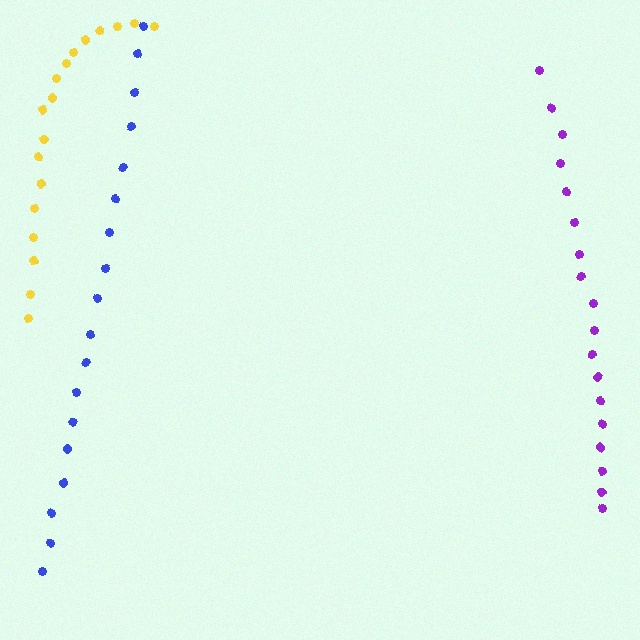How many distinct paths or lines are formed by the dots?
There are 3 distinct paths.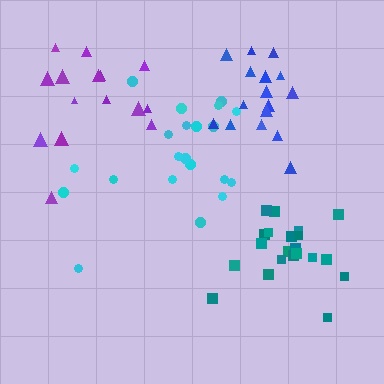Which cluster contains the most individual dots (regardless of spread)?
Cyan (21).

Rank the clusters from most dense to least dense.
blue, teal, purple, cyan.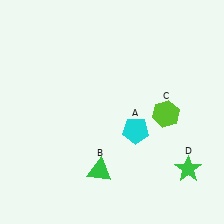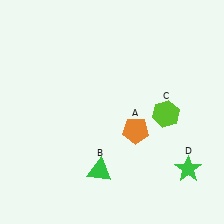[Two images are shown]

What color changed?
The pentagon (A) changed from cyan in Image 1 to orange in Image 2.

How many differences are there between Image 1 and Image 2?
There is 1 difference between the two images.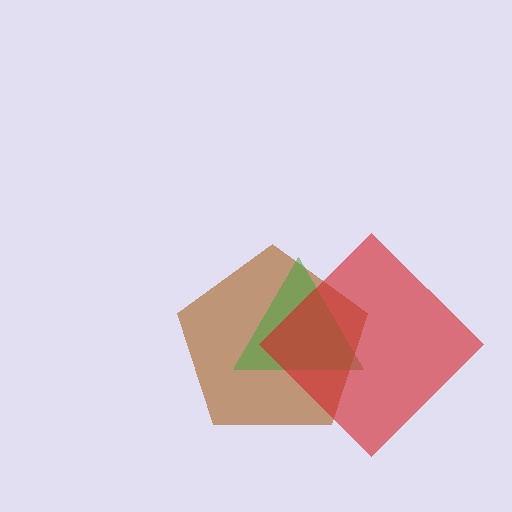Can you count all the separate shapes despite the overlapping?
Yes, there are 3 separate shapes.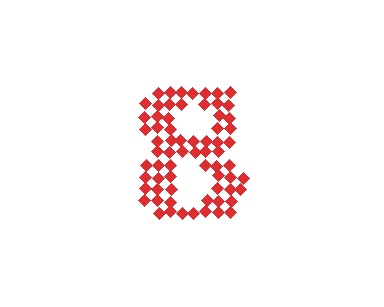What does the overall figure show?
The overall figure shows the digit 8.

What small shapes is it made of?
It is made of small diamonds.